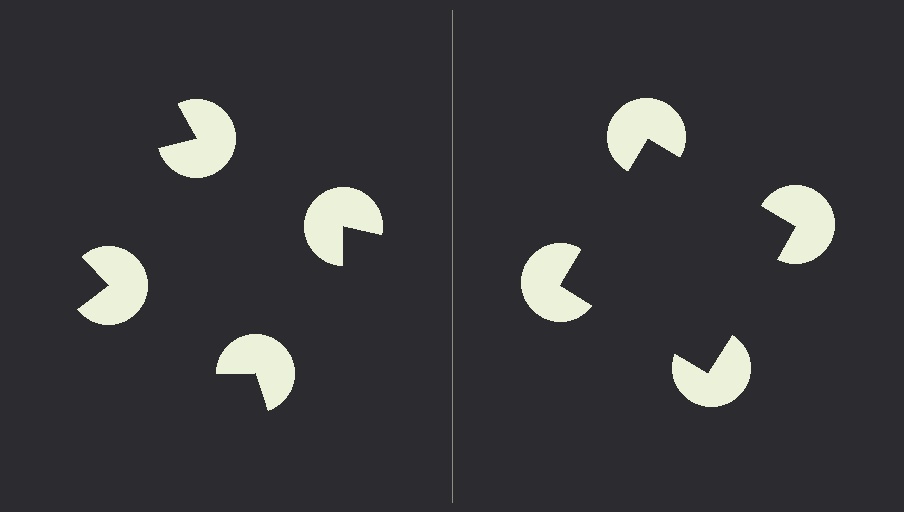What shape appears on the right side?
An illusory square.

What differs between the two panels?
The pac-man discs are positioned identically on both sides; only the wedge orientations differ. On the right they align to a square; on the left they are misaligned.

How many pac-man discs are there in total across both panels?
8 — 4 on each side.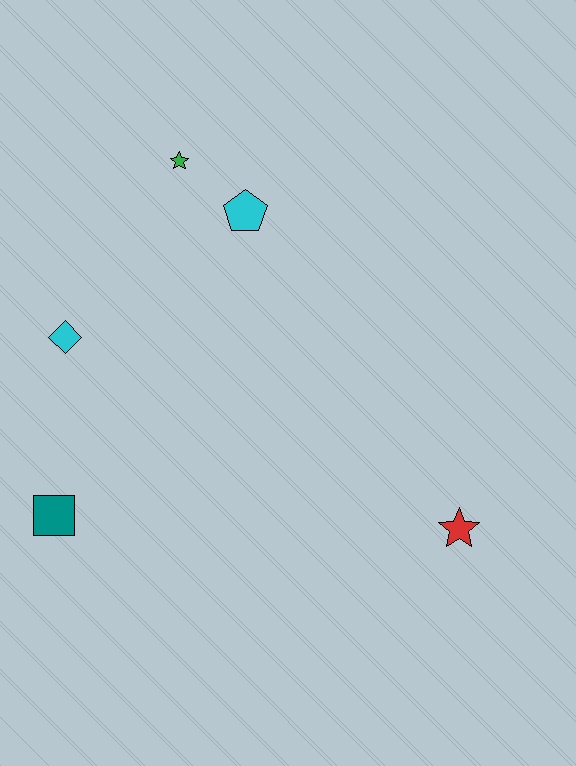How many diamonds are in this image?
There is 1 diamond.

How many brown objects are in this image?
There are no brown objects.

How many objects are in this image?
There are 5 objects.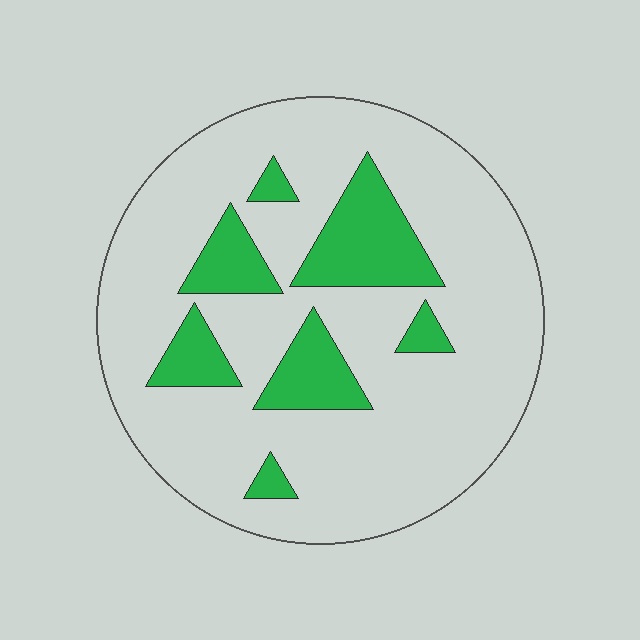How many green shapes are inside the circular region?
7.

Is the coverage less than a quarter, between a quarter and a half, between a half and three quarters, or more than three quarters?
Less than a quarter.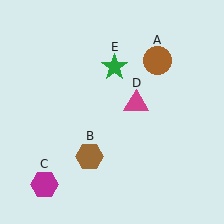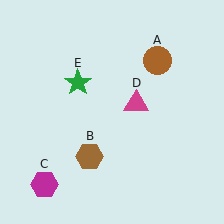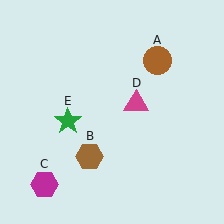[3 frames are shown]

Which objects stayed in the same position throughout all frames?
Brown circle (object A) and brown hexagon (object B) and magenta hexagon (object C) and magenta triangle (object D) remained stationary.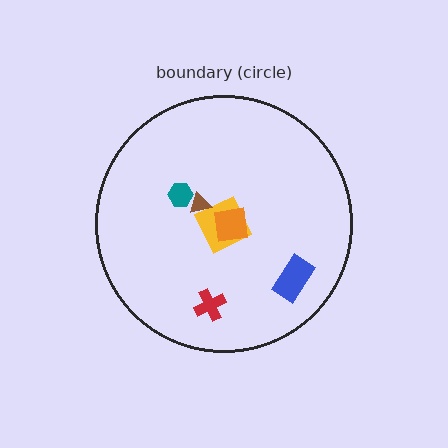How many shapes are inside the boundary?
6 inside, 0 outside.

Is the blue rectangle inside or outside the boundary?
Inside.